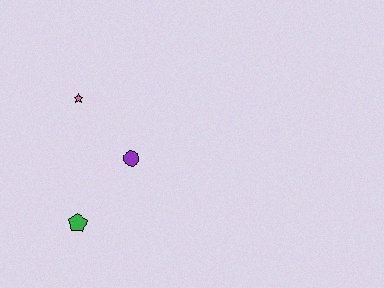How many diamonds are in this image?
There are no diamonds.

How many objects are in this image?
There are 3 objects.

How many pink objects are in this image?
There is 1 pink object.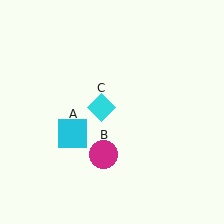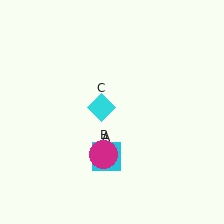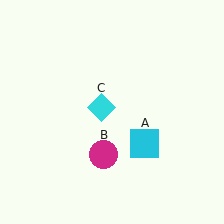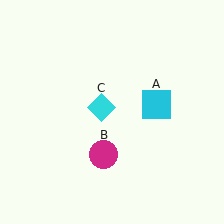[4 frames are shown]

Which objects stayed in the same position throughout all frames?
Magenta circle (object B) and cyan diamond (object C) remained stationary.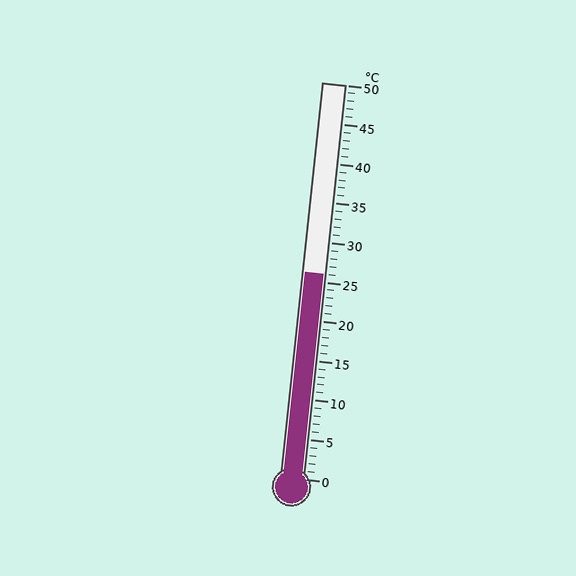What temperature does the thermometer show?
The thermometer shows approximately 26°C.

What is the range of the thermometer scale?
The thermometer scale ranges from 0°C to 50°C.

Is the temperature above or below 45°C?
The temperature is below 45°C.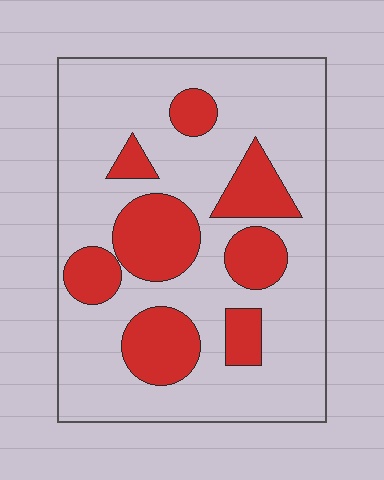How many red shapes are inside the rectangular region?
8.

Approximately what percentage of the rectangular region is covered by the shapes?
Approximately 25%.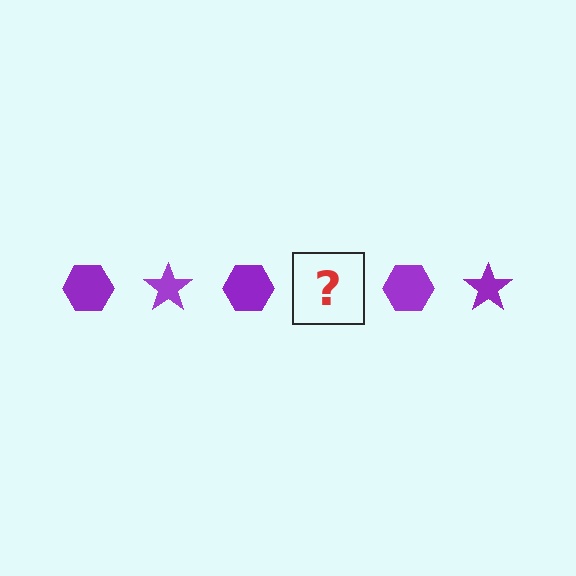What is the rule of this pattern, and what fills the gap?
The rule is that the pattern cycles through hexagon, star shapes in purple. The gap should be filled with a purple star.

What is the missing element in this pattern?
The missing element is a purple star.